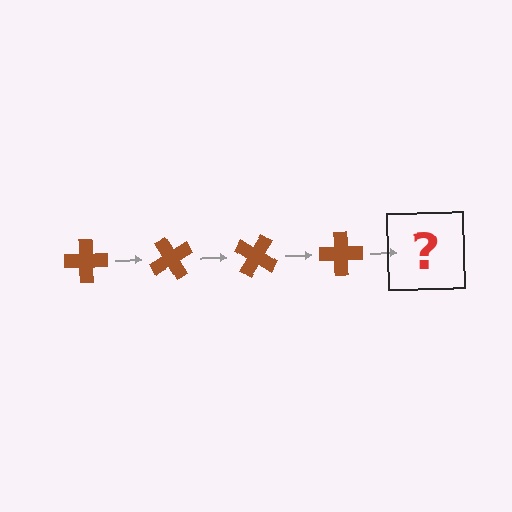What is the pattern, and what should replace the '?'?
The pattern is that the cross rotates 60 degrees each step. The '?' should be a brown cross rotated 240 degrees.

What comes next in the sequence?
The next element should be a brown cross rotated 240 degrees.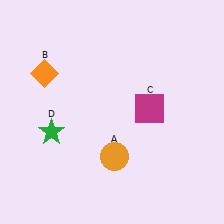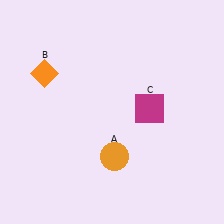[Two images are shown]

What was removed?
The green star (D) was removed in Image 2.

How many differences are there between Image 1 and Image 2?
There is 1 difference between the two images.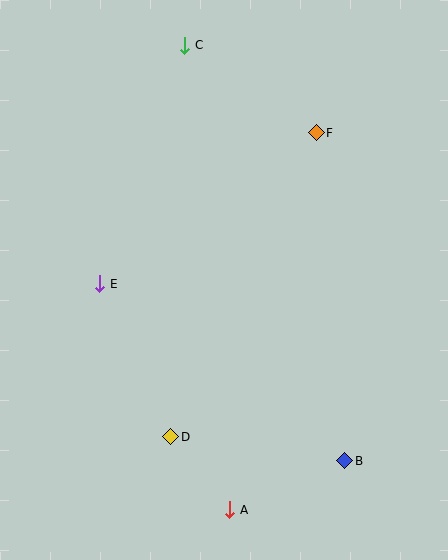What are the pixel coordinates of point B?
Point B is at (345, 461).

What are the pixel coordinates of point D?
Point D is at (171, 437).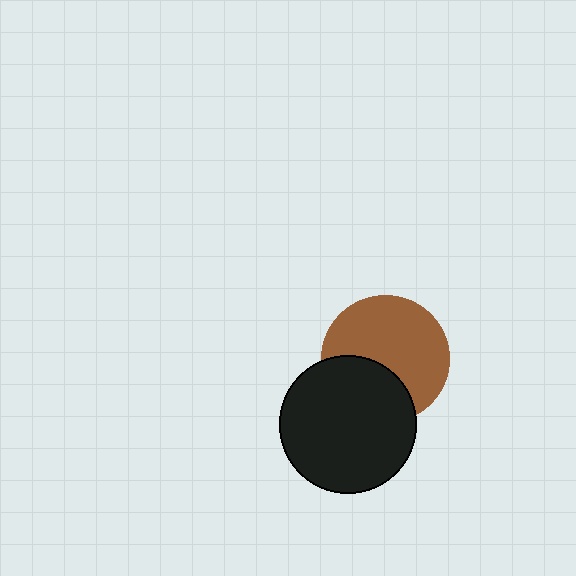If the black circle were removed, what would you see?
You would see the complete brown circle.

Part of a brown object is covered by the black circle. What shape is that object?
It is a circle.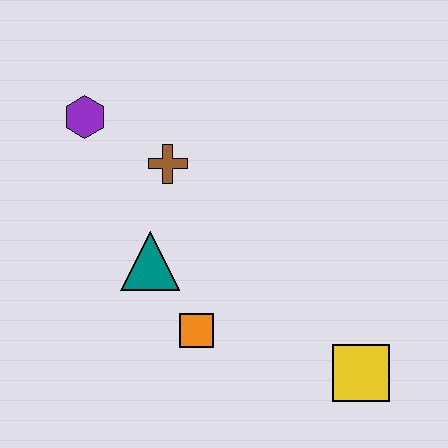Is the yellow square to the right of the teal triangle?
Yes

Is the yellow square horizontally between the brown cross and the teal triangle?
No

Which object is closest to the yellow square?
The orange square is closest to the yellow square.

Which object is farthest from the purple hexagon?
The yellow square is farthest from the purple hexagon.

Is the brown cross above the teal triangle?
Yes